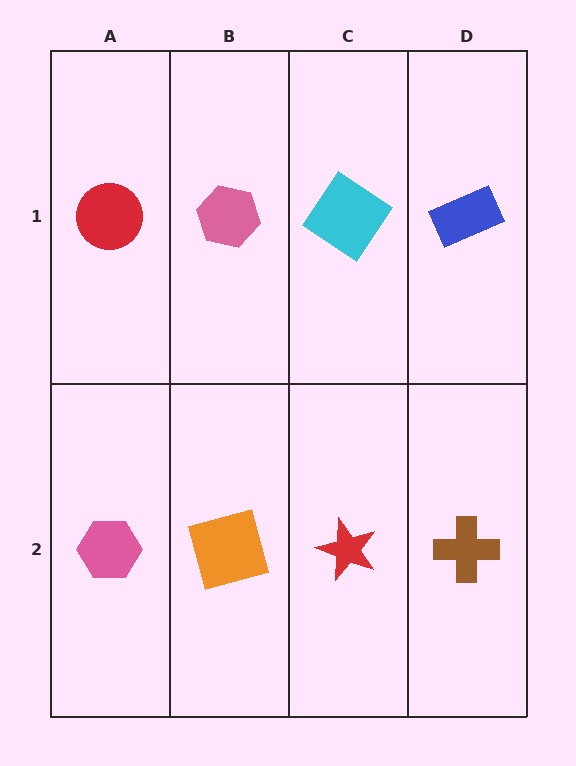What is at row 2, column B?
An orange square.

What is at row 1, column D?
A blue rectangle.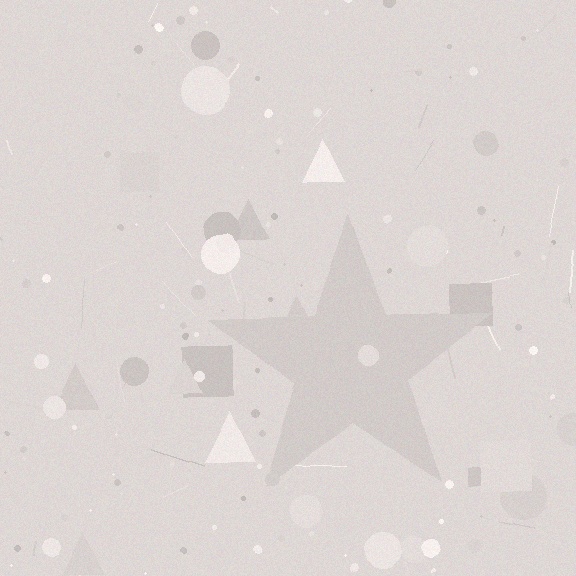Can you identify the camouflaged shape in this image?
The camouflaged shape is a star.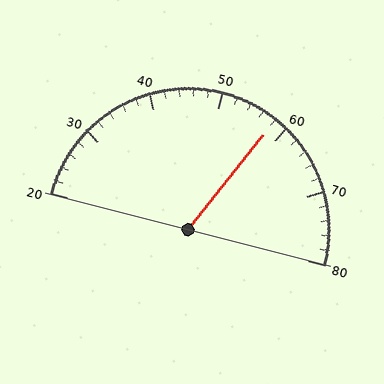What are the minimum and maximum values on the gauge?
The gauge ranges from 20 to 80.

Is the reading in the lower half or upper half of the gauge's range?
The reading is in the upper half of the range (20 to 80).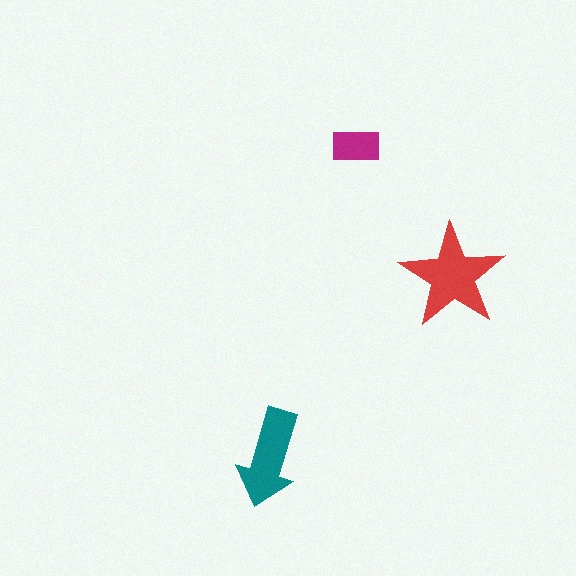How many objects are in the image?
There are 3 objects in the image.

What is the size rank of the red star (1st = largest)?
1st.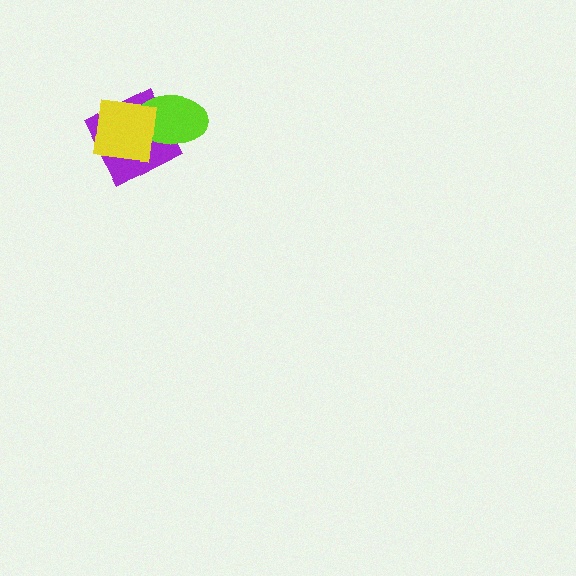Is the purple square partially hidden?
Yes, it is partially covered by another shape.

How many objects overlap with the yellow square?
2 objects overlap with the yellow square.